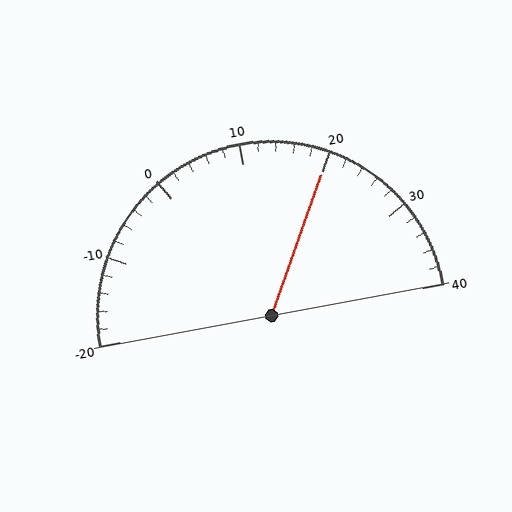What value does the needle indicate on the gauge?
The needle indicates approximately 20.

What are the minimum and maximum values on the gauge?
The gauge ranges from -20 to 40.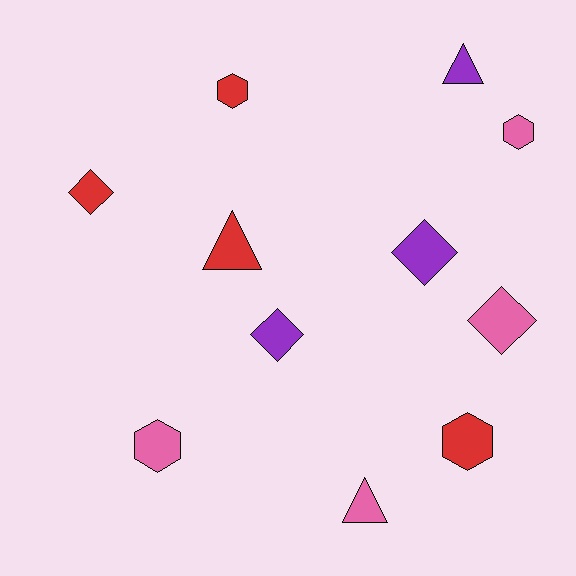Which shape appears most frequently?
Hexagon, with 4 objects.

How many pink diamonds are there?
There is 1 pink diamond.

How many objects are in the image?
There are 11 objects.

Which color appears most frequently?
Pink, with 4 objects.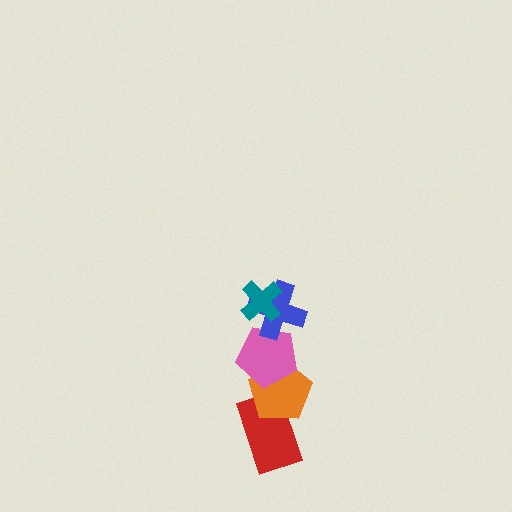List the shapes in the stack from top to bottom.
From top to bottom: the teal cross, the blue cross, the pink pentagon, the orange pentagon, the red rectangle.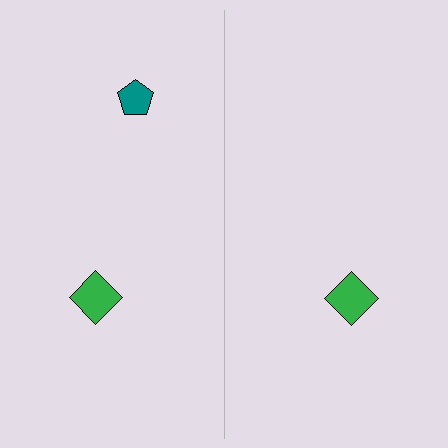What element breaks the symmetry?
A teal pentagon is missing from the right side.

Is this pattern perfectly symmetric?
No, the pattern is not perfectly symmetric. A teal pentagon is missing from the right side.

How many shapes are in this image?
There are 3 shapes in this image.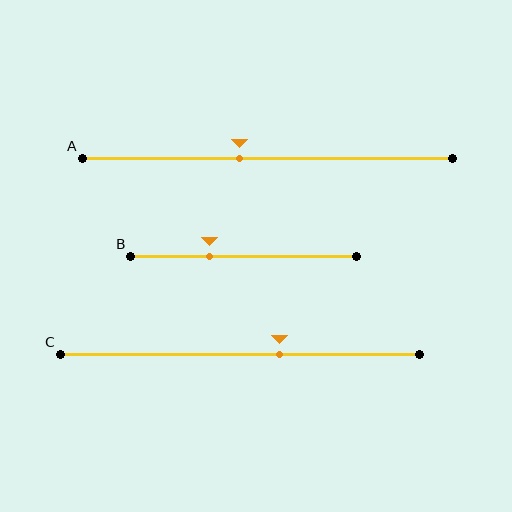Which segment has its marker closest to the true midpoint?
Segment A has its marker closest to the true midpoint.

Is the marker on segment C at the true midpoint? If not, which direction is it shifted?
No, the marker on segment C is shifted to the right by about 11% of the segment length.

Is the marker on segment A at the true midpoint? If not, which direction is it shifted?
No, the marker on segment A is shifted to the left by about 8% of the segment length.